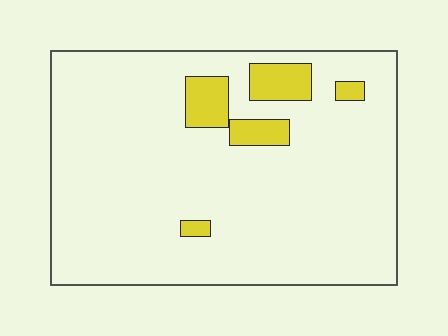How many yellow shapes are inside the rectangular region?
5.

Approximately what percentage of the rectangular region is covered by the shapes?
Approximately 10%.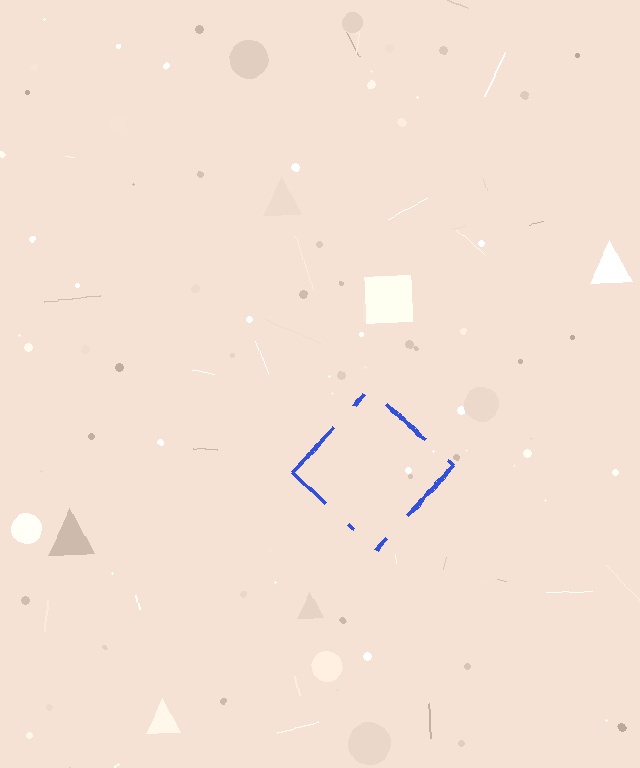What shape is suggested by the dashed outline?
The dashed outline suggests a diamond.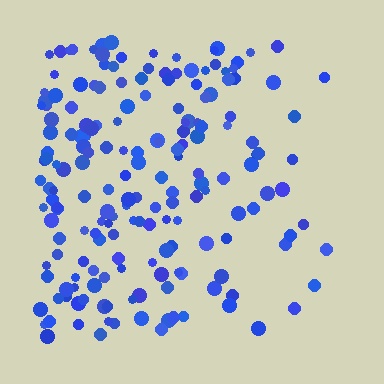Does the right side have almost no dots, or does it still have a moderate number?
Still a moderate number, just noticeably fewer than the left.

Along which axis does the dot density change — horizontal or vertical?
Horizontal.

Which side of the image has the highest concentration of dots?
The left.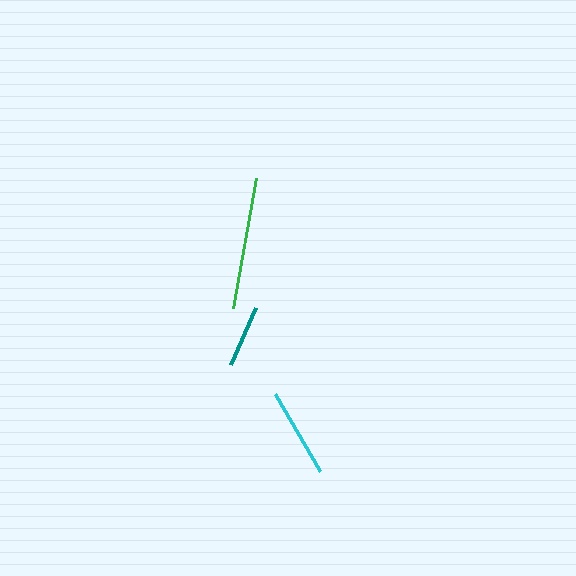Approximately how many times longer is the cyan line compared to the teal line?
The cyan line is approximately 1.4 times the length of the teal line.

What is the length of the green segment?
The green segment is approximately 132 pixels long.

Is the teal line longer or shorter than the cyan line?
The cyan line is longer than the teal line.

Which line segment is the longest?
The green line is the longest at approximately 132 pixels.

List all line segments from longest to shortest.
From longest to shortest: green, cyan, teal.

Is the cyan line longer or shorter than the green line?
The green line is longer than the cyan line.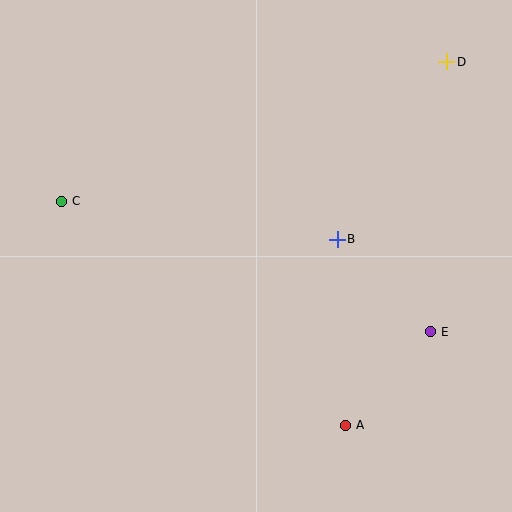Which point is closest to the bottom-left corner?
Point C is closest to the bottom-left corner.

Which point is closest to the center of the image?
Point B at (337, 239) is closest to the center.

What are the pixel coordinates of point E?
Point E is at (431, 332).